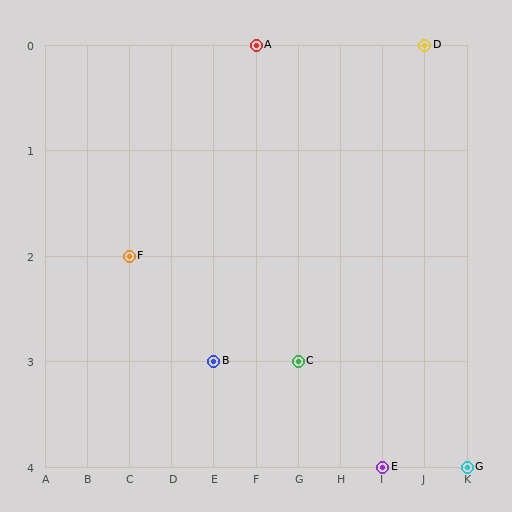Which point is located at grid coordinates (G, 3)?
Point C is at (G, 3).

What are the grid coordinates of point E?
Point E is at grid coordinates (I, 4).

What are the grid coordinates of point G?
Point G is at grid coordinates (K, 4).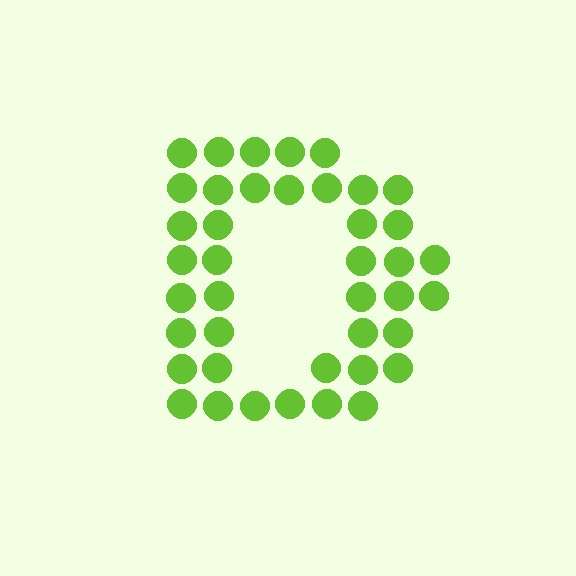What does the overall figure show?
The overall figure shows the letter D.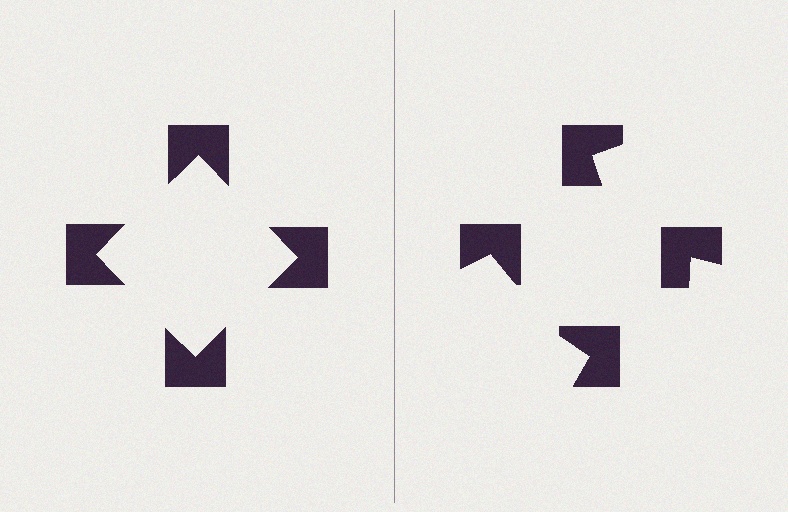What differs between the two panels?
The notched squares are positioned identically on both sides; only the wedge orientations differ. On the left they align to a square; on the right they are misaligned.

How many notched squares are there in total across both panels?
8 — 4 on each side.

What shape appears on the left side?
An illusory square.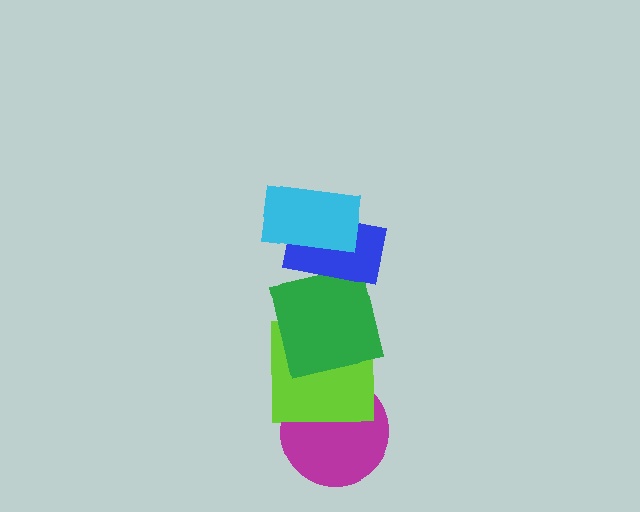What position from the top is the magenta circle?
The magenta circle is 5th from the top.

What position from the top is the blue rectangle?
The blue rectangle is 2nd from the top.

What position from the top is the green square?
The green square is 3rd from the top.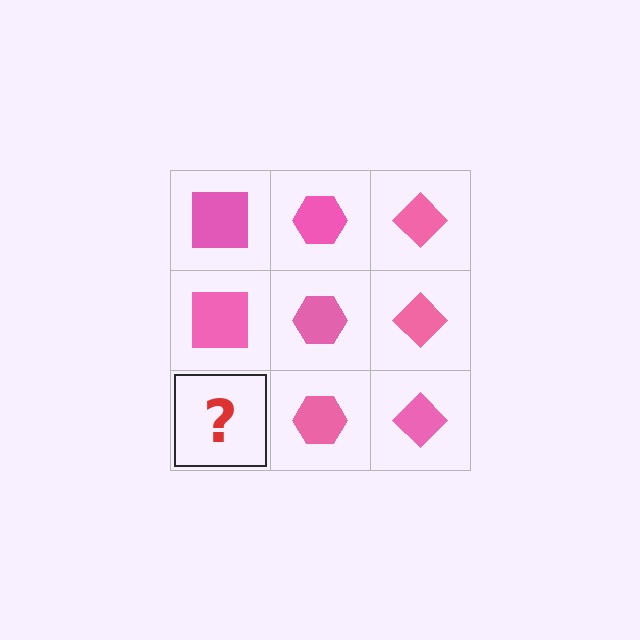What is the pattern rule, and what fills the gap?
The rule is that each column has a consistent shape. The gap should be filled with a pink square.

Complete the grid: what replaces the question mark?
The question mark should be replaced with a pink square.